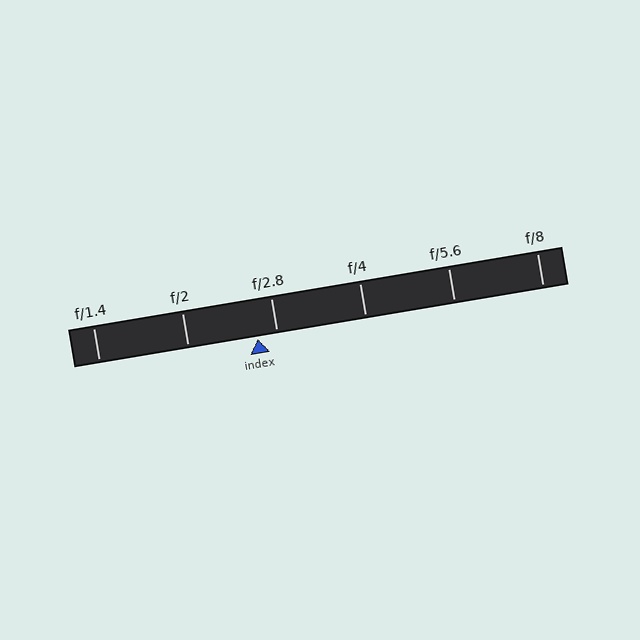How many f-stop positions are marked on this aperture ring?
There are 6 f-stop positions marked.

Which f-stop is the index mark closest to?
The index mark is closest to f/2.8.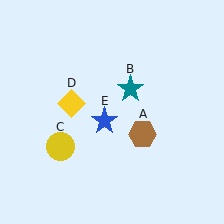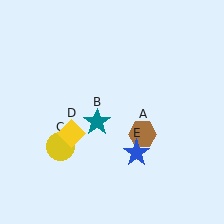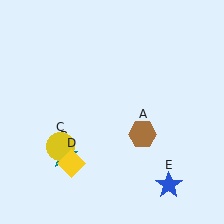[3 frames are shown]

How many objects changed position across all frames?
3 objects changed position: teal star (object B), yellow diamond (object D), blue star (object E).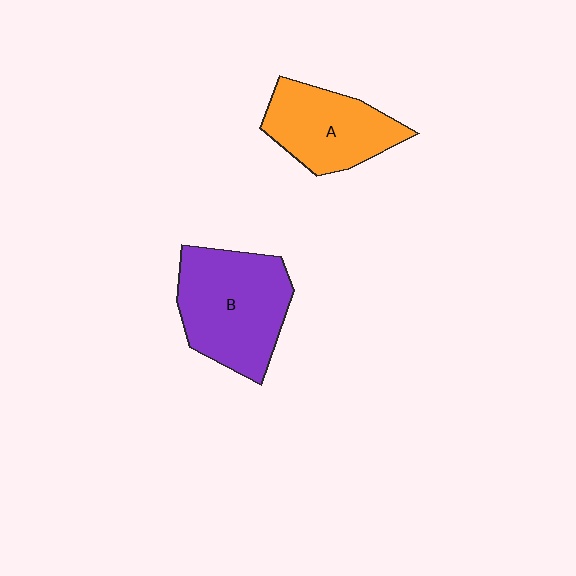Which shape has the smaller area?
Shape A (orange).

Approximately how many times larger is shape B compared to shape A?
Approximately 1.3 times.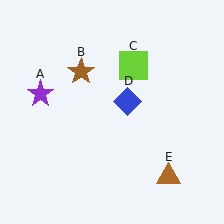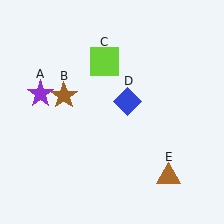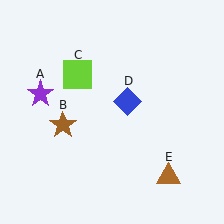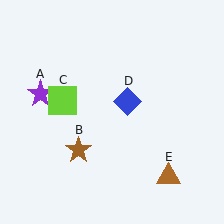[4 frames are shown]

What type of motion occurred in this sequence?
The brown star (object B), lime square (object C) rotated counterclockwise around the center of the scene.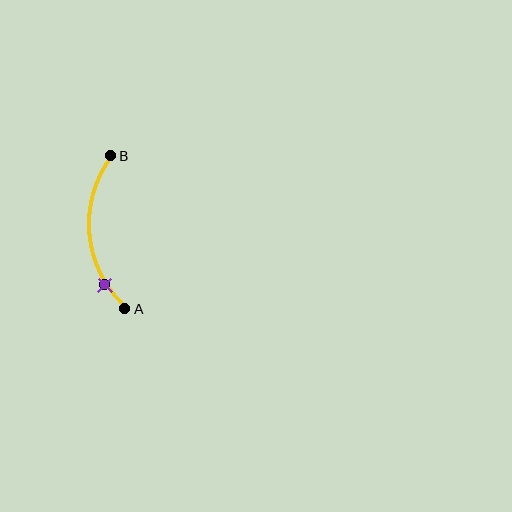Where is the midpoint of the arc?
The arc midpoint is the point on the curve farthest from the straight line joining A and B. It sits to the left of that line.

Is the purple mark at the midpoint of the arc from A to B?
No. The purple mark lies on the arc but is closer to endpoint A. The arc midpoint would be at the point on the curve equidistant along the arc from both A and B.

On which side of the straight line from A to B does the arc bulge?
The arc bulges to the left of the straight line connecting A and B.